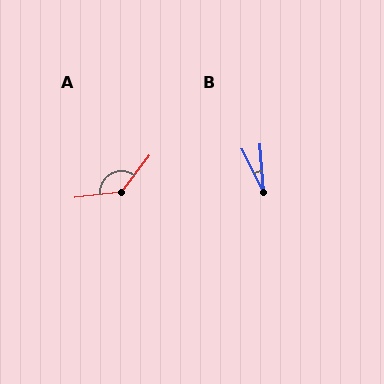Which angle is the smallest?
B, at approximately 21 degrees.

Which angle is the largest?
A, at approximately 135 degrees.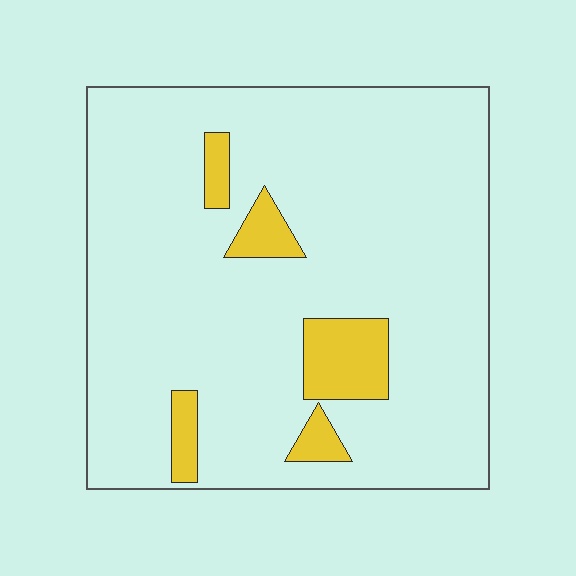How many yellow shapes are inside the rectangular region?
5.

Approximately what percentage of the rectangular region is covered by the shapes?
Approximately 10%.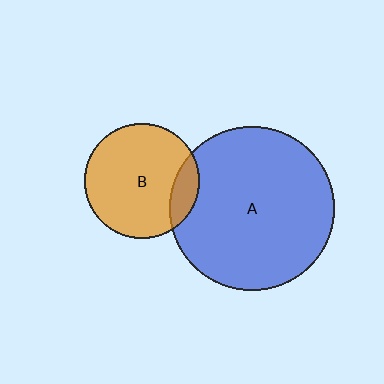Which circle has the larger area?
Circle A (blue).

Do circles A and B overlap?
Yes.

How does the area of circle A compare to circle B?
Approximately 2.0 times.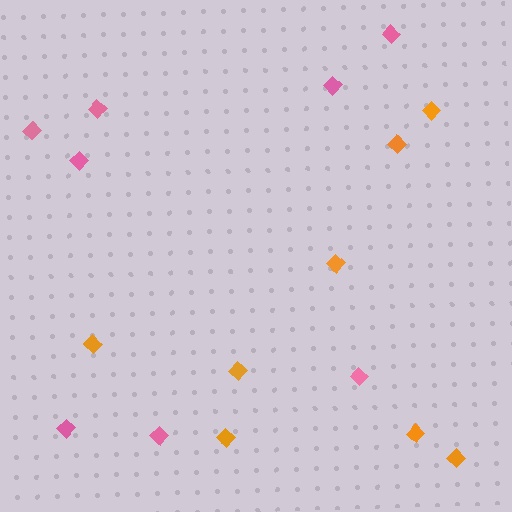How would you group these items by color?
There are 2 groups: one group of pink diamonds (8) and one group of orange diamonds (8).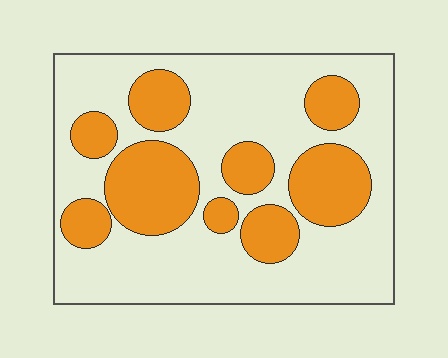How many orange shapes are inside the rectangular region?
9.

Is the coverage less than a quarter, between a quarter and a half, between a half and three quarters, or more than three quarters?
Between a quarter and a half.